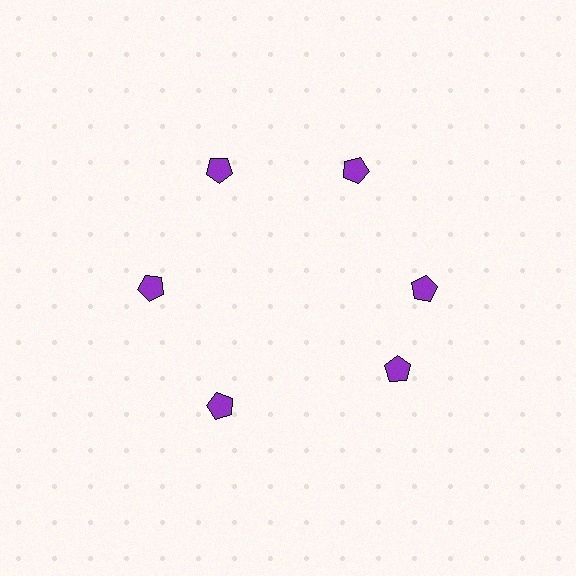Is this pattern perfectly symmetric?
No. The 6 purple pentagons are arranged in a ring, but one element near the 5 o'clock position is rotated out of alignment along the ring, breaking the 6-fold rotational symmetry.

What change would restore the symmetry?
The symmetry would be restored by rotating it back into even spacing with its neighbors so that all 6 pentagons sit at equal angles and equal distance from the center.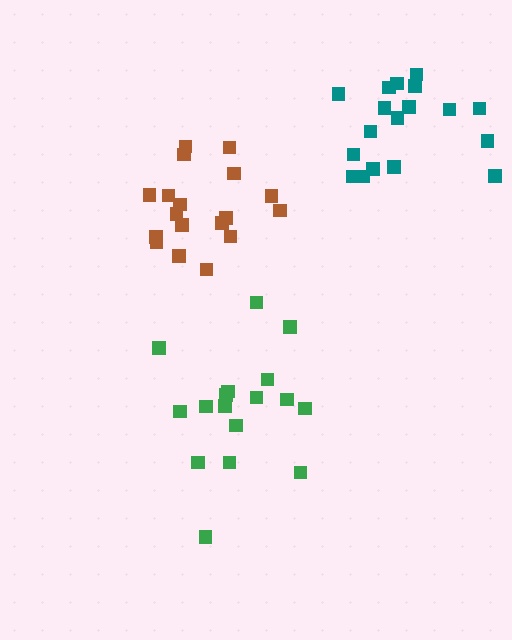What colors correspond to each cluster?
The clusters are colored: green, brown, teal.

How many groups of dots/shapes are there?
There are 3 groups.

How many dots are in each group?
Group 1: 17 dots, Group 2: 18 dots, Group 3: 18 dots (53 total).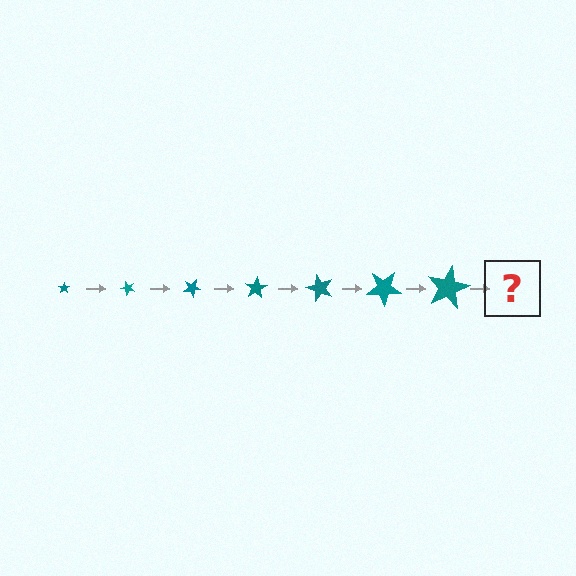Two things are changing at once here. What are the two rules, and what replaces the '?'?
The two rules are that the star grows larger each step and it rotates 50 degrees each step. The '?' should be a star, larger than the previous one and rotated 350 degrees from the start.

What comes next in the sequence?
The next element should be a star, larger than the previous one and rotated 350 degrees from the start.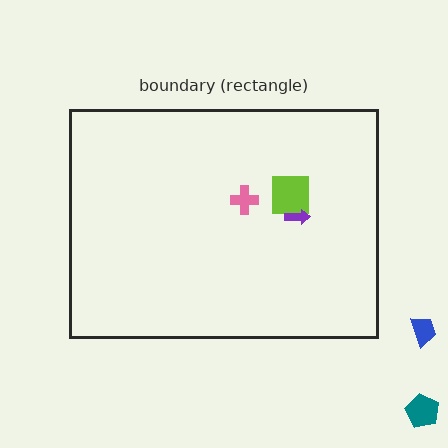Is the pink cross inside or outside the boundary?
Inside.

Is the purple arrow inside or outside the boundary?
Inside.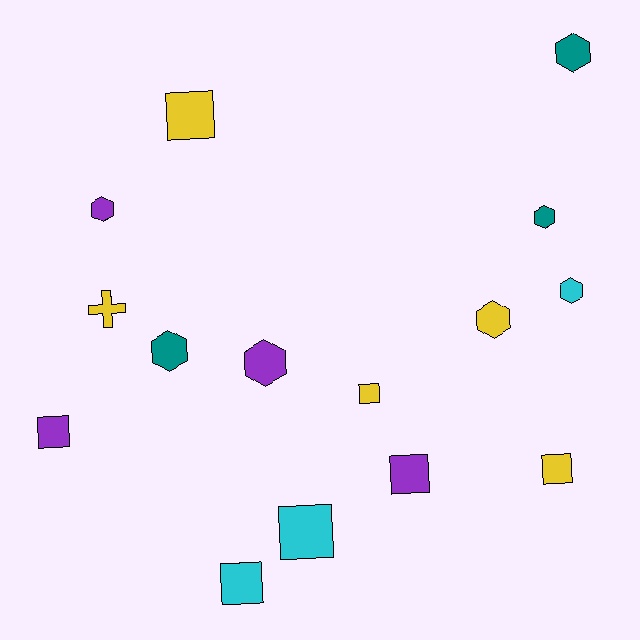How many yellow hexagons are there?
There is 1 yellow hexagon.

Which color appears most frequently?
Yellow, with 5 objects.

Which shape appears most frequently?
Hexagon, with 7 objects.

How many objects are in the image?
There are 15 objects.